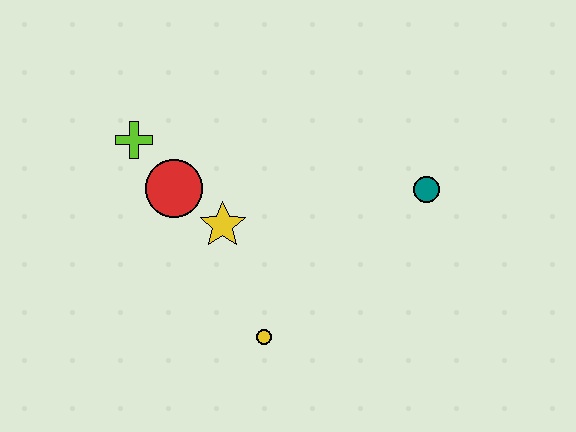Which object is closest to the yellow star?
The red circle is closest to the yellow star.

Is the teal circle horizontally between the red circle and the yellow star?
No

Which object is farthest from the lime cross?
The teal circle is farthest from the lime cross.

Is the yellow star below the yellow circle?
No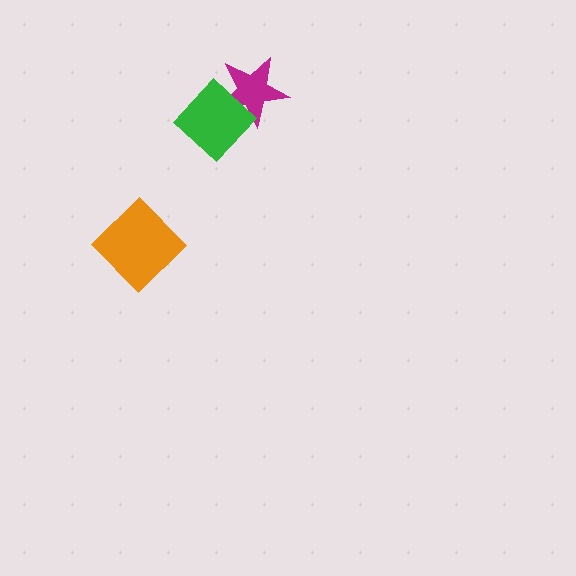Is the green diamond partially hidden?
No, no other shape covers it.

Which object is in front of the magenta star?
The green diamond is in front of the magenta star.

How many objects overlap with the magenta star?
1 object overlaps with the magenta star.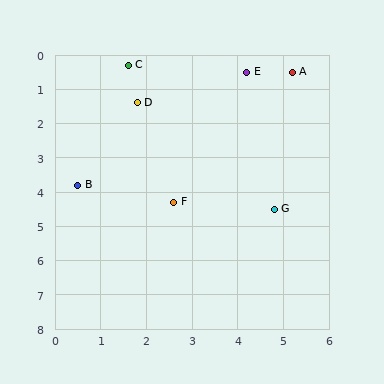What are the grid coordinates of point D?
Point D is at approximately (1.8, 1.4).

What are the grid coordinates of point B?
Point B is at approximately (0.5, 3.8).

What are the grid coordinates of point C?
Point C is at approximately (1.6, 0.3).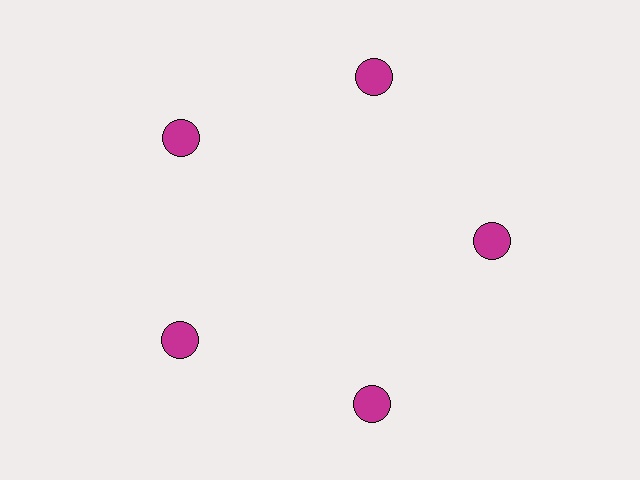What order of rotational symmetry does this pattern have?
This pattern has 5-fold rotational symmetry.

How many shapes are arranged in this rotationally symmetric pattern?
There are 5 shapes, arranged in 5 groups of 1.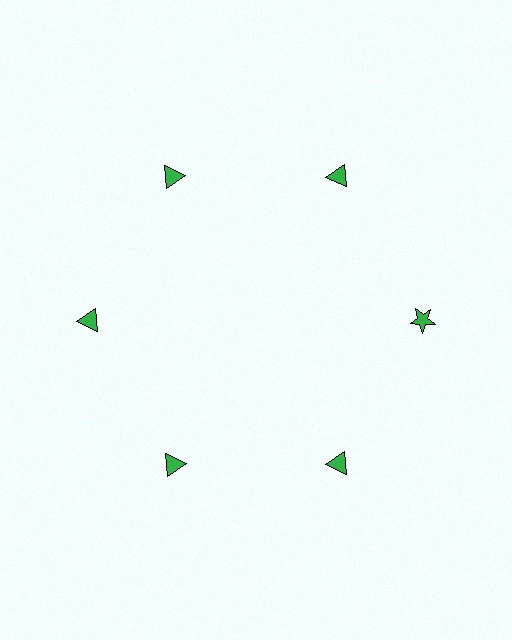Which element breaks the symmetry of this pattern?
The green star at roughly the 3 o'clock position breaks the symmetry. All other shapes are green triangles.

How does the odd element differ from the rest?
It has a different shape: star instead of triangle.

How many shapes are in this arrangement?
There are 6 shapes arranged in a ring pattern.